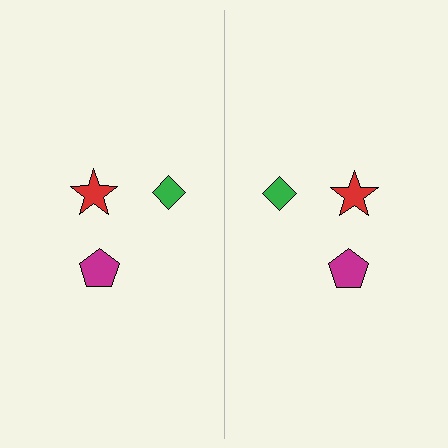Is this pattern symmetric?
Yes, this pattern has bilateral (reflection) symmetry.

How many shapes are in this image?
There are 6 shapes in this image.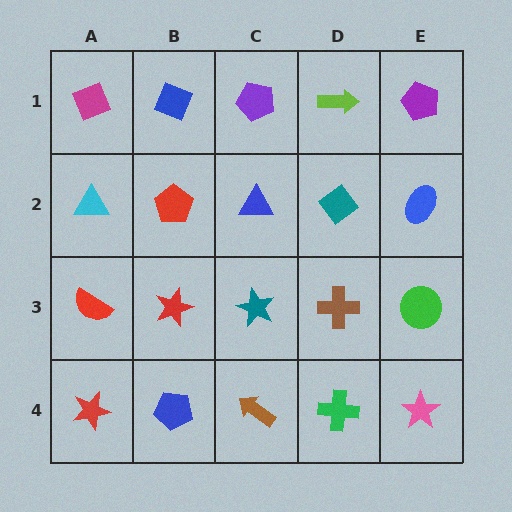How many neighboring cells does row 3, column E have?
3.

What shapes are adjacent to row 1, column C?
A blue triangle (row 2, column C), a blue diamond (row 1, column B), a lime arrow (row 1, column D).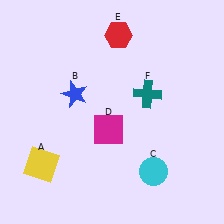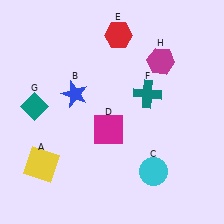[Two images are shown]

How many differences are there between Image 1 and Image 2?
There are 2 differences between the two images.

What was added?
A teal diamond (G), a magenta hexagon (H) were added in Image 2.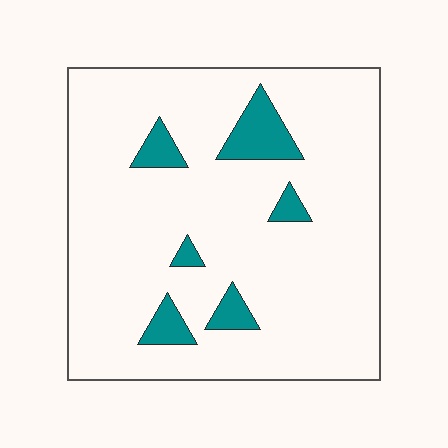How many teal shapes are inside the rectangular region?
6.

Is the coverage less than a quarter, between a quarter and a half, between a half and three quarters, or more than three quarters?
Less than a quarter.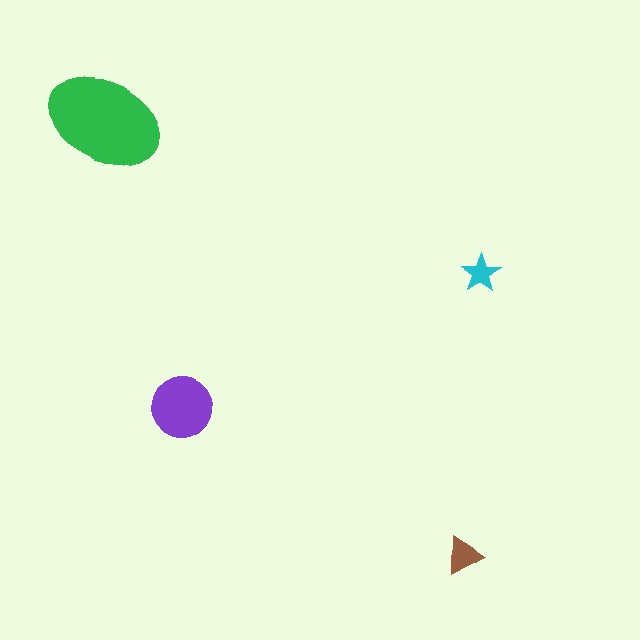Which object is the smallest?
The cyan star.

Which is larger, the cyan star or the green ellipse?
The green ellipse.